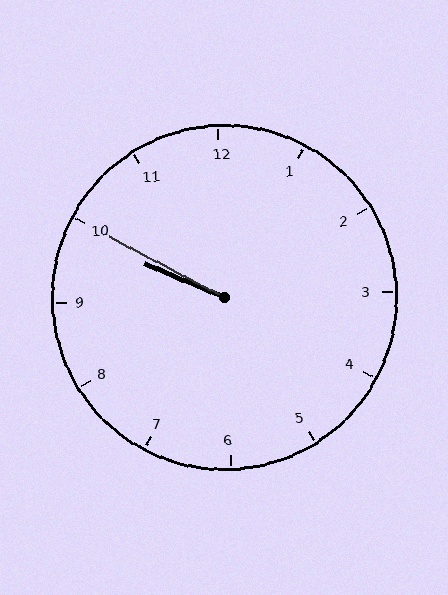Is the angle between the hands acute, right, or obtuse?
It is acute.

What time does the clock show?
9:50.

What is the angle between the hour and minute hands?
Approximately 5 degrees.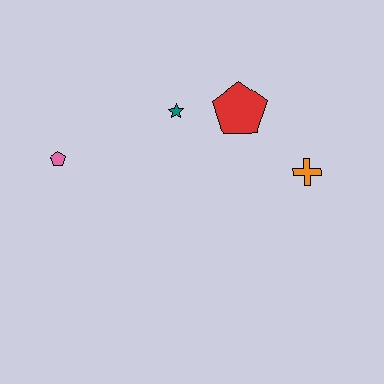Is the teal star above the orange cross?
Yes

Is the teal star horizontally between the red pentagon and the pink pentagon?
Yes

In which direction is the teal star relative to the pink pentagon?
The teal star is to the right of the pink pentagon.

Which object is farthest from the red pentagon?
The pink pentagon is farthest from the red pentagon.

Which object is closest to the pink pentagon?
The teal star is closest to the pink pentagon.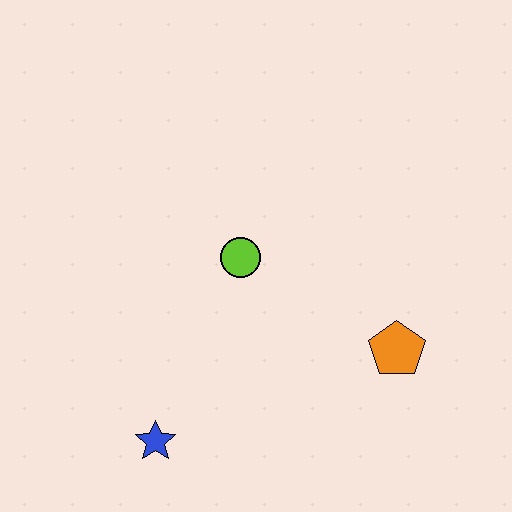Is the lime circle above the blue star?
Yes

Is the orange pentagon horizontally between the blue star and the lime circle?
No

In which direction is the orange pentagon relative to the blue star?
The orange pentagon is to the right of the blue star.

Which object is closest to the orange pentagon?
The lime circle is closest to the orange pentagon.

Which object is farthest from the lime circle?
The blue star is farthest from the lime circle.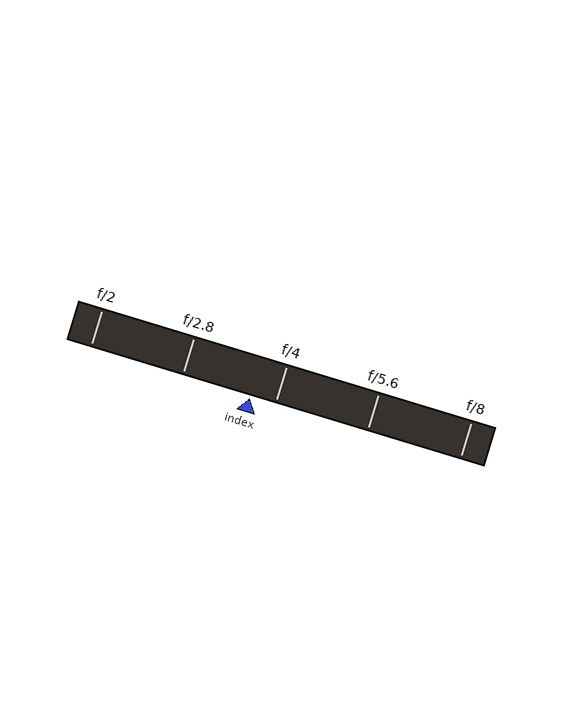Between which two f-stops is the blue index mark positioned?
The index mark is between f/2.8 and f/4.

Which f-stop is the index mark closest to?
The index mark is closest to f/4.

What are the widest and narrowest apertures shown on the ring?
The widest aperture shown is f/2 and the narrowest is f/8.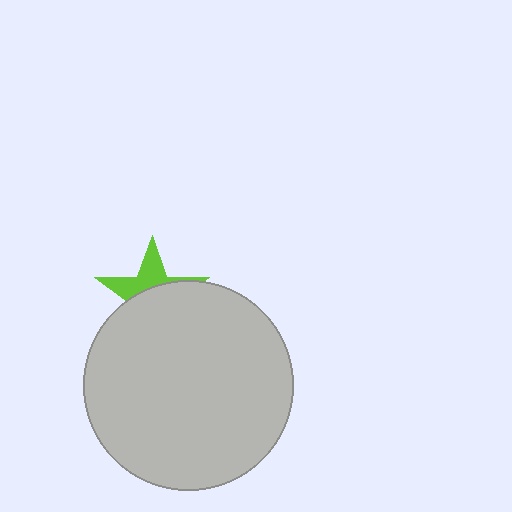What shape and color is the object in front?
The object in front is a light gray circle.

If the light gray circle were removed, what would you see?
You would see the complete lime star.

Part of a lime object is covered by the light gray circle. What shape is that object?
It is a star.